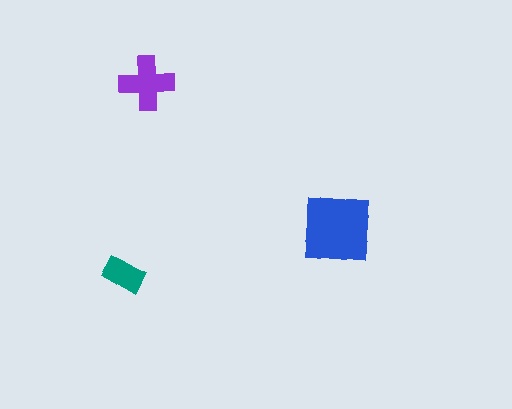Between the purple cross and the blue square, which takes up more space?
The blue square.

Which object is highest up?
The purple cross is topmost.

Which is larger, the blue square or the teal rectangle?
The blue square.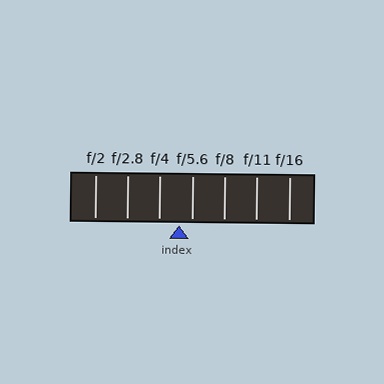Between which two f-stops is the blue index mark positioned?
The index mark is between f/4 and f/5.6.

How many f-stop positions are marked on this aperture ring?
There are 7 f-stop positions marked.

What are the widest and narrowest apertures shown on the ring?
The widest aperture shown is f/2 and the narrowest is f/16.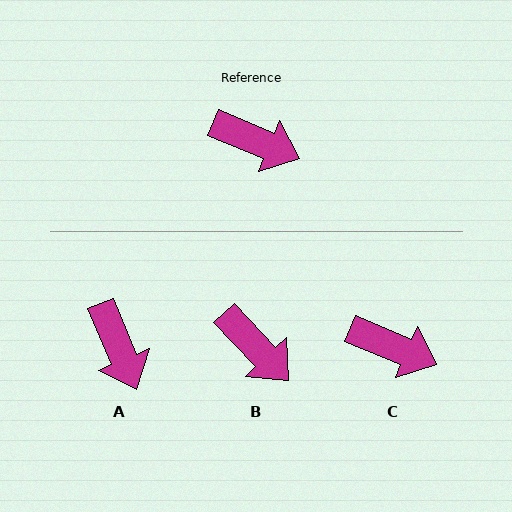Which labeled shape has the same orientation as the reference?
C.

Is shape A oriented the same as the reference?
No, it is off by about 45 degrees.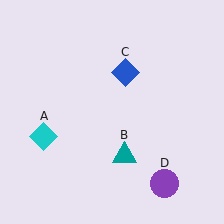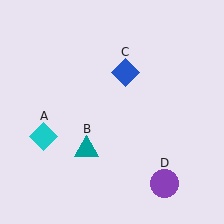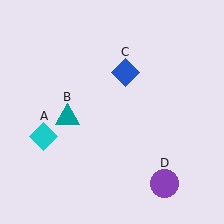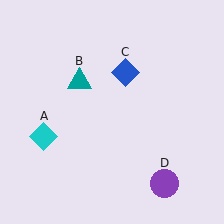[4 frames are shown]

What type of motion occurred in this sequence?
The teal triangle (object B) rotated clockwise around the center of the scene.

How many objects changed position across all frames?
1 object changed position: teal triangle (object B).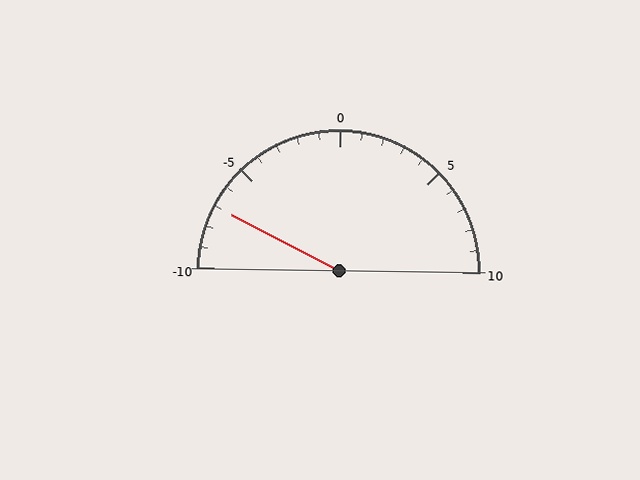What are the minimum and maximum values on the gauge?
The gauge ranges from -10 to 10.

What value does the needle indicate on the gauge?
The needle indicates approximately -7.